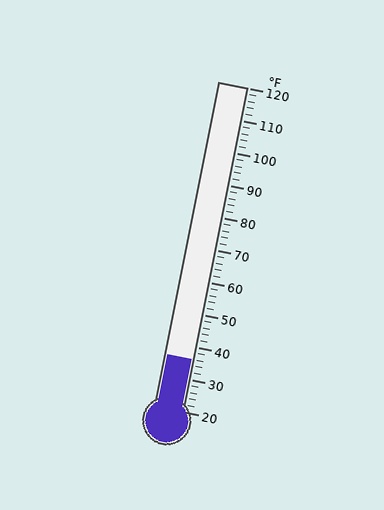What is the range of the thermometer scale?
The thermometer scale ranges from 20°F to 120°F.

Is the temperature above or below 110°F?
The temperature is below 110°F.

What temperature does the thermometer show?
The thermometer shows approximately 36°F.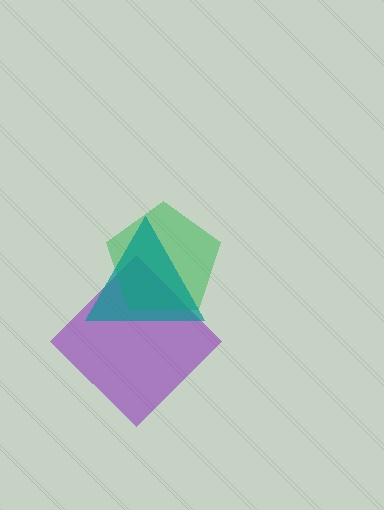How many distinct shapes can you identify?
There are 3 distinct shapes: a purple diamond, a green pentagon, a teal triangle.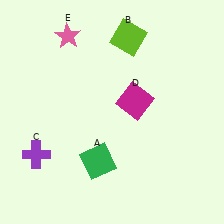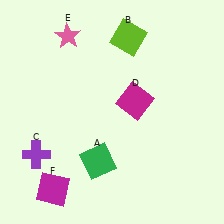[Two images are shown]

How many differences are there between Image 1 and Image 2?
There is 1 difference between the two images.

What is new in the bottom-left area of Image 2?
A magenta square (F) was added in the bottom-left area of Image 2.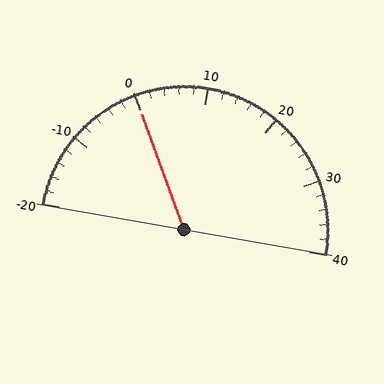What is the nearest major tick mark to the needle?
The nearest major tick mark is 0.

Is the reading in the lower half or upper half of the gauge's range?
The reading is in the lower half of the range (-20 to 40).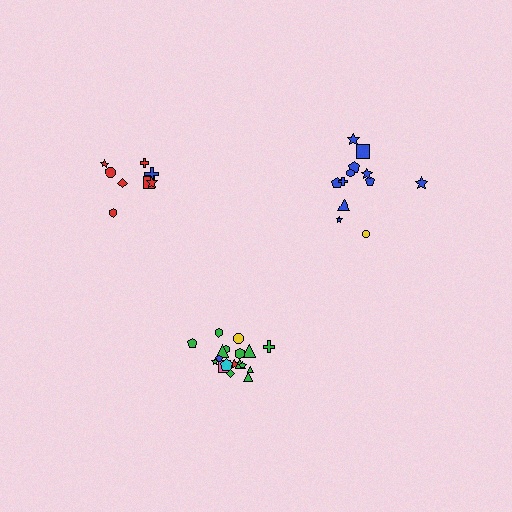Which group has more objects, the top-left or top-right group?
The top-right group.